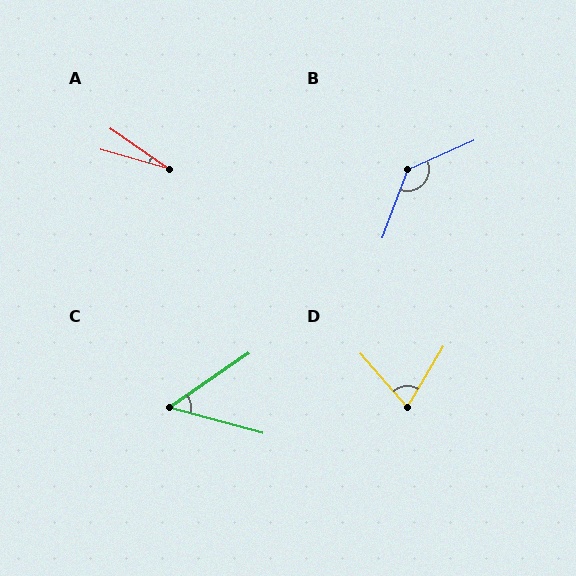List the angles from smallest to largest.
A (20°), C (50°), D (71°), B (134°).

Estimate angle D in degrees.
Approximately 71 degrees.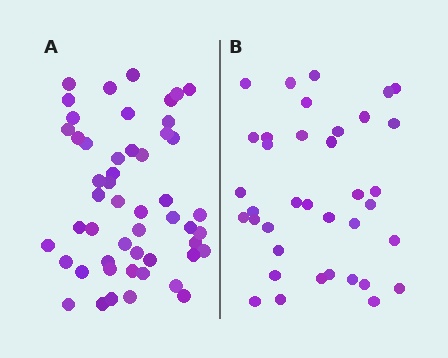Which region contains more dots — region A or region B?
Region A (the left region) has more dots.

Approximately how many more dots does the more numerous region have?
Region A has approximately 15 more dots than region B.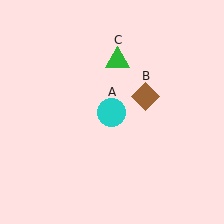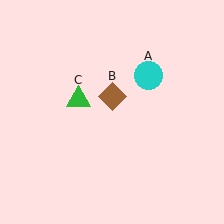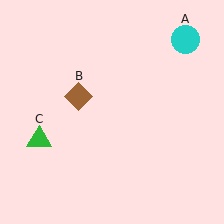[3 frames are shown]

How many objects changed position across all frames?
3 objects changed position: cyan circle (object A), brown diamond (object B), green triangle (object C).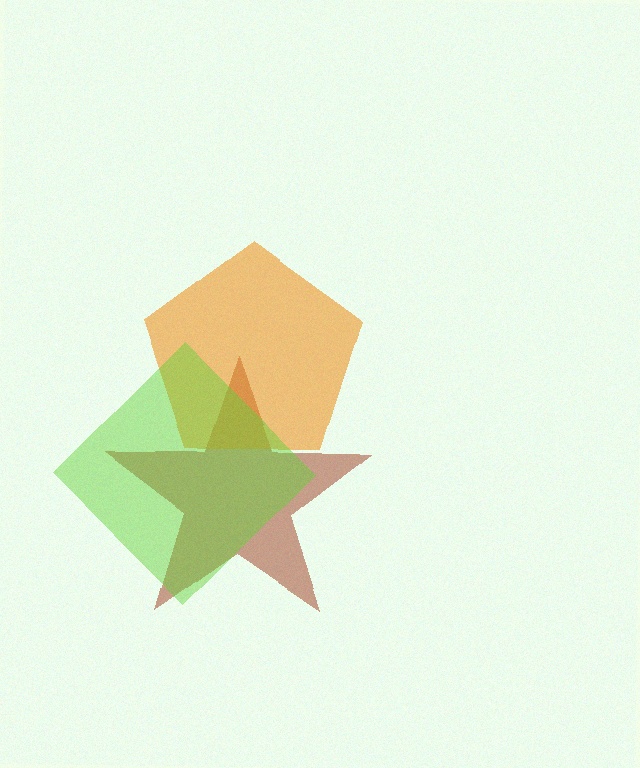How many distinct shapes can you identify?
There are 3 distinct shapes: a brown star, an orange pentagon, a lime diamond.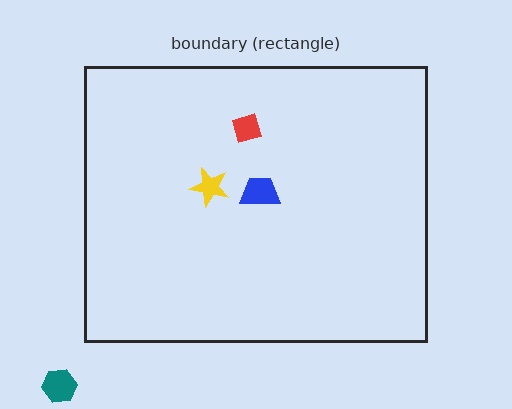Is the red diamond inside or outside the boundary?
Inside.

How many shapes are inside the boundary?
3 inside, 1 outside.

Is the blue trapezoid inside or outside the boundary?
Inside.